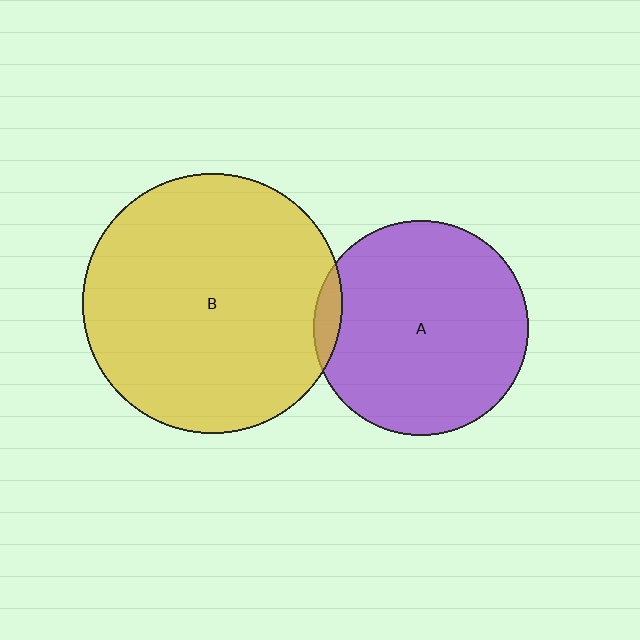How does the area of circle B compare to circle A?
Approximately 1.5 times.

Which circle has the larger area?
Circle B (yellow).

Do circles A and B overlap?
Yes.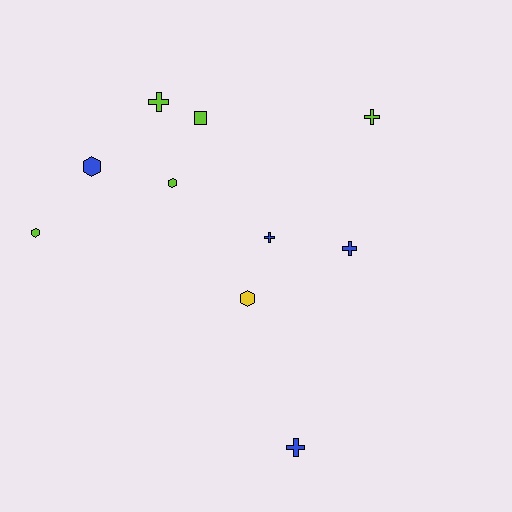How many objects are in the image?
There are 10 objects.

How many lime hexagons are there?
There are 2 lime hexagons.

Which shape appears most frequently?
Cross, with 5 objects.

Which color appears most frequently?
Lime, with 5 objects.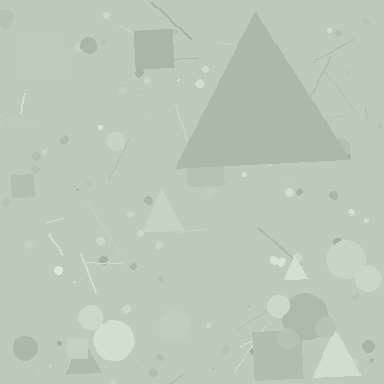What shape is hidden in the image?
A triangle is hidden in the image.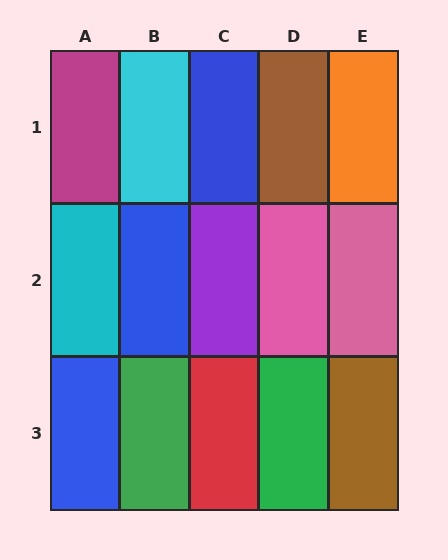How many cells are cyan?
2 cells are cyan.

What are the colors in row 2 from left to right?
Cyan, blue, purple, pink, pink.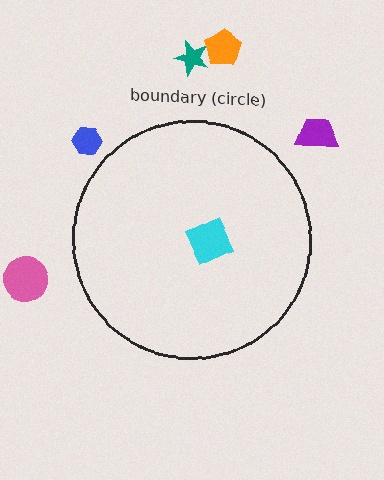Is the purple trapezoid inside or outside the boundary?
Outside.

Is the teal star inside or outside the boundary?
Outside.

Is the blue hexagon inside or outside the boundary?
Outside.